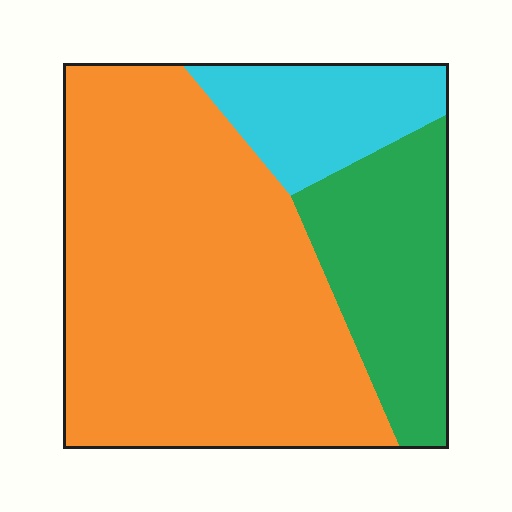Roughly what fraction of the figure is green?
Green covers 22% of the figure.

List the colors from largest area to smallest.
From largest to smallest: orange, green, cyan.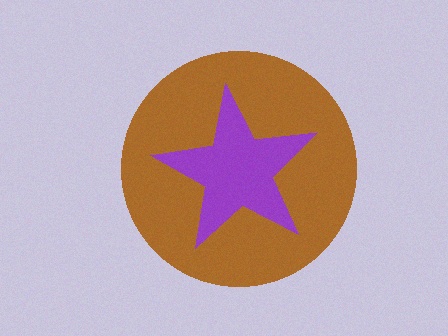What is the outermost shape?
The brown circle.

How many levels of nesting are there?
2.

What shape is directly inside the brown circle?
The purple star.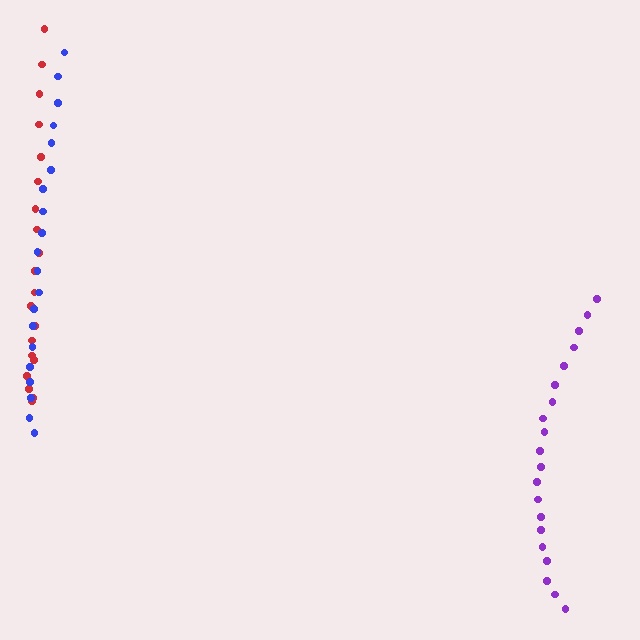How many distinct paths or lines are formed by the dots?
There are 3 distinct paths.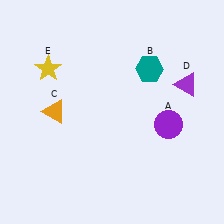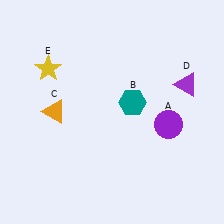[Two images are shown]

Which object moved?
The teal hexagon (B) moved down.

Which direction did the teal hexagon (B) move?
The teal hexagon (B) moved down.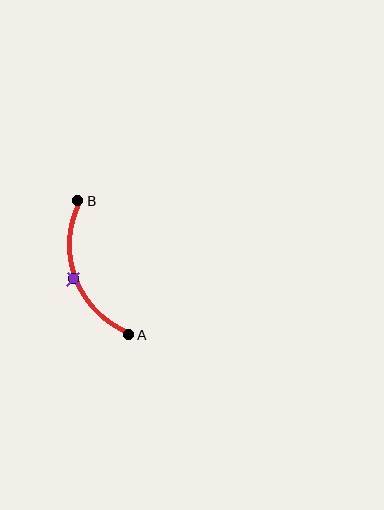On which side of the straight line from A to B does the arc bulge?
The arc bulges to the left of the straight line connecting A and B.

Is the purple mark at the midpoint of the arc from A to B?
Yes. The purple mark lies on the arc at equal arc-length from both A and B — it is the arc midpoint.